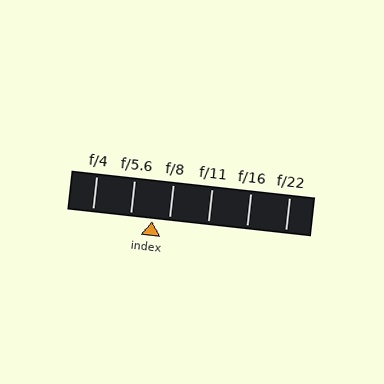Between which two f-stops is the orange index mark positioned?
The index mark is between f/5.6 and f/8.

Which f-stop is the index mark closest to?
The index mark is closest to f/8.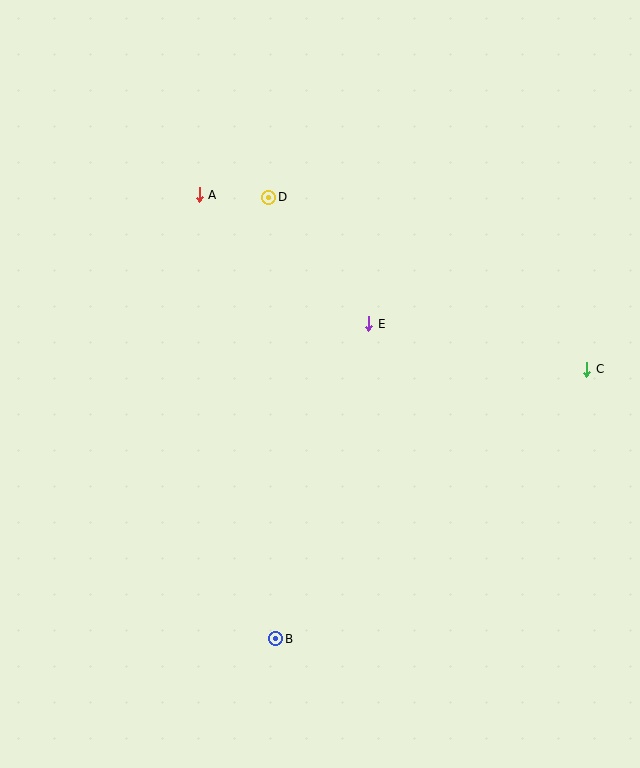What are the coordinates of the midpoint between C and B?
The midpoint between C and B is at (431, 504).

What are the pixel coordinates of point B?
Point B is at (275, 639).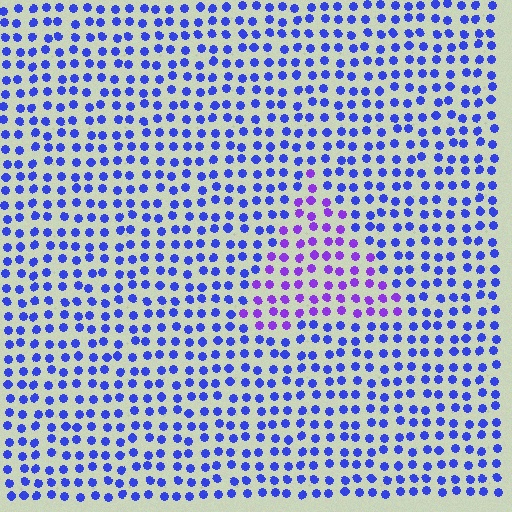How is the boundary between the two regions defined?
The boundary is defined purely by a slight shift in hue (about 37 degrees). Spacing, size, and orientation are identical on both sides.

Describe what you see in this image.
The image is filled with small blue elements in a uniform arrangement. A triangle-shaped region is visible where the elements are tinted to a slightly different hue, forming a subtle color boundary.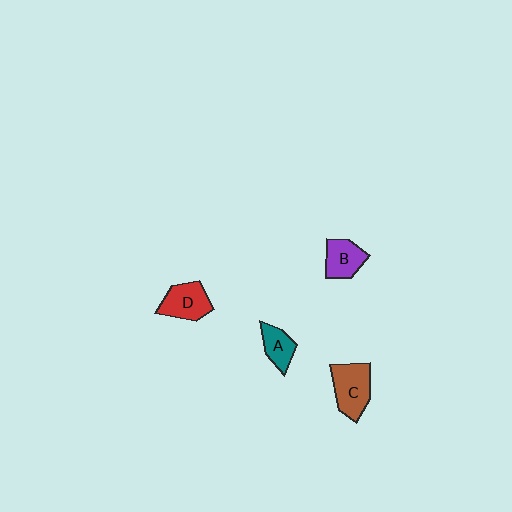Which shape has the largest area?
Shape C (brown).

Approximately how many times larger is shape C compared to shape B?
Approximately 1.4 times.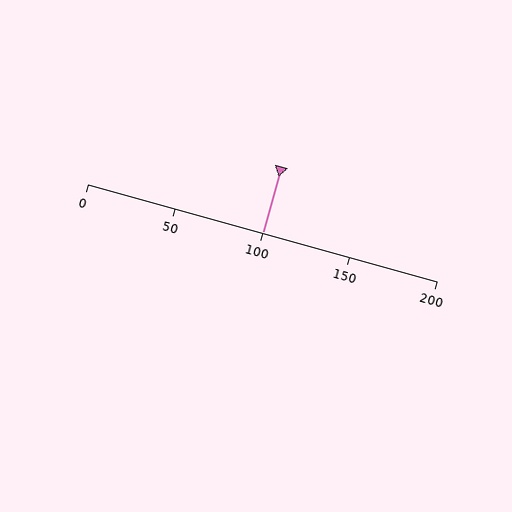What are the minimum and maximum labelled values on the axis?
The axis runs from 0 to 200.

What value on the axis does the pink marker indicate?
The marker indicates approximately 100.